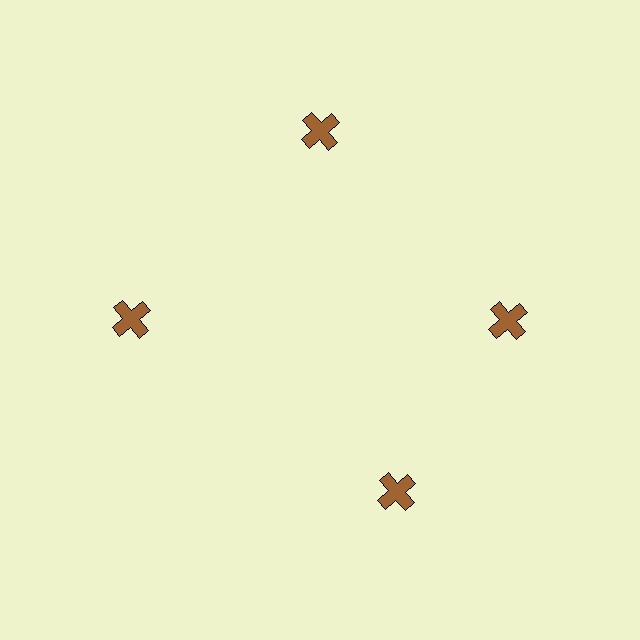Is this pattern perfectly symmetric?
No. The 4 brown crosses are arranged in a ring, but one element near the 6 o'clock position is rotated out of alignment along the ring, breaking the 4-fold rotational symmetry.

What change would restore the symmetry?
The symmetry would be restored by rotating it back into even spacing with its neighbors so that all 4 crosses sit at equal angles and equal distance from the center.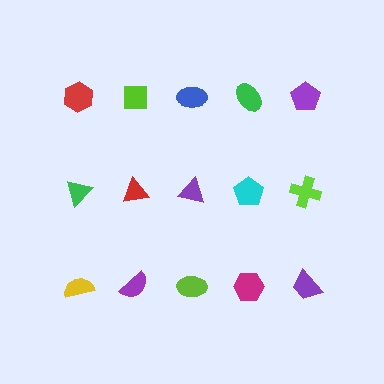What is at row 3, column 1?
A yellow semicircle.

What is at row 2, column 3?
A purple triangle.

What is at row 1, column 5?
A purple pentagon.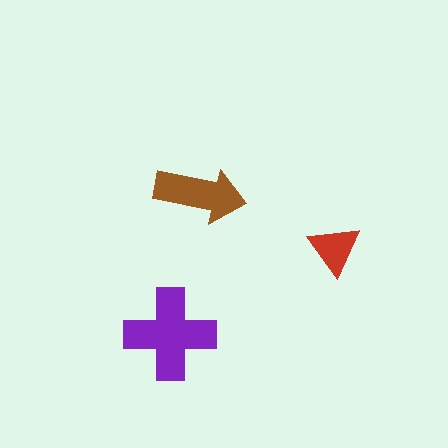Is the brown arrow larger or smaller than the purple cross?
Smaller.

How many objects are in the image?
There are 3 objects in the image.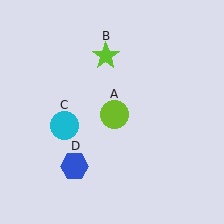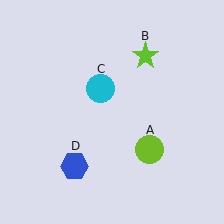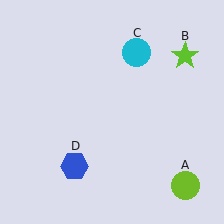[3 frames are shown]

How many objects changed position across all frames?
3 objects changed position: lime circle (object A), lime star (object B), cyan circle (object C).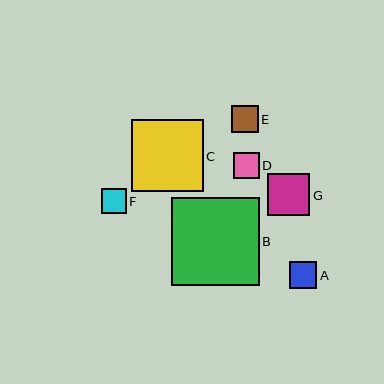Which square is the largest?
Square B is the largest with a size of approximately 88 pixels.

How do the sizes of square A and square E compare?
Square A and square E are approximately the same size.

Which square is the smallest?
Square F is the smallest with a size of approximately 25 pixels.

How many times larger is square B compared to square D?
Square B is approximately 3.4 times the size of square D.